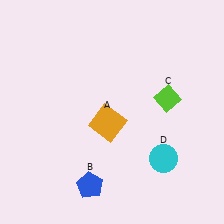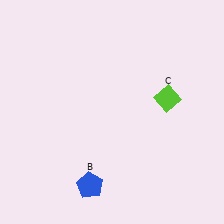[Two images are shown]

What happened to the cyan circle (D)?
The cyan circle (D) was removed in Image 2. It was in the bottom-right area of Image 1.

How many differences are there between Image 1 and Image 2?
There are 2 differences between the two images.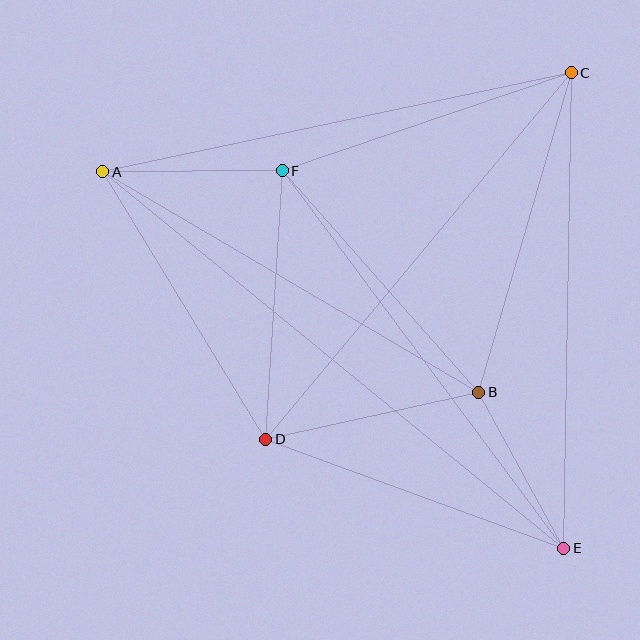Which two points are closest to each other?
Points B and E are closest to each other.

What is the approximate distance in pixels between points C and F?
The distance between C and F is approximately 305 pixels.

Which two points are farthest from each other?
Points A and E are farthest from each other.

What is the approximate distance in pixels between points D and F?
The distance between D and F is approximately 269 pixels.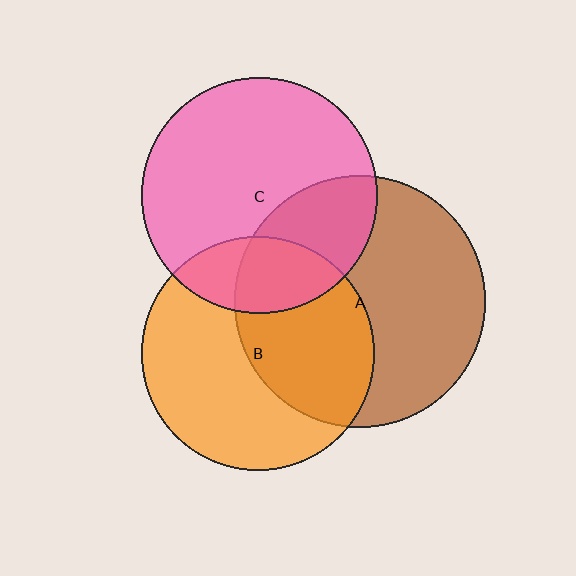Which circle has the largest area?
Circle A (brown).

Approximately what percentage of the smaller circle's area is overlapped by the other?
Approximately 45%.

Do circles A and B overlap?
Yes.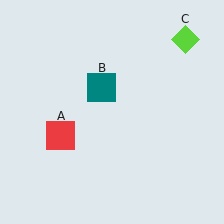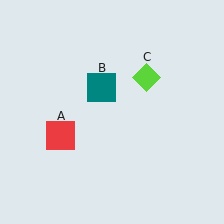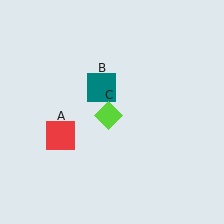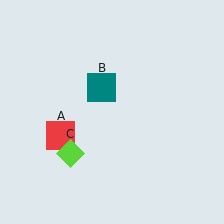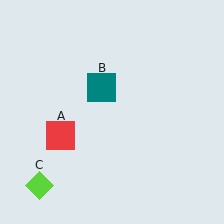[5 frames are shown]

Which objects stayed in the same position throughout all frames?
Red square (object A) and teal square (object B) remained stationary.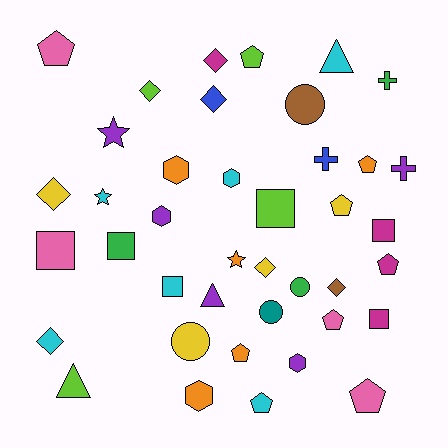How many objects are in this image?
There are 40 objects.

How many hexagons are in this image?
There are 5 hexagons.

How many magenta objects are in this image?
There are 4 magenta objects.